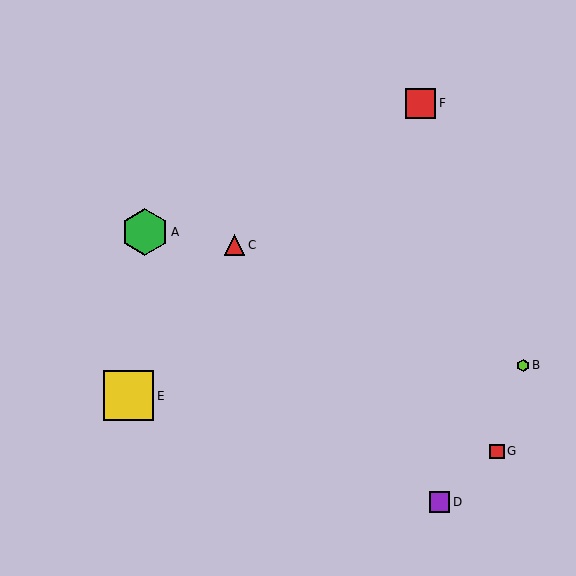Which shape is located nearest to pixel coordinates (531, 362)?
The lime hexagon (labeled B) at (523, 365) is nearest to that location.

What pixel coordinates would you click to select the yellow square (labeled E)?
Click at (129, 396) to select the yellow square E.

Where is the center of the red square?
The center of the red square is at (497, 451).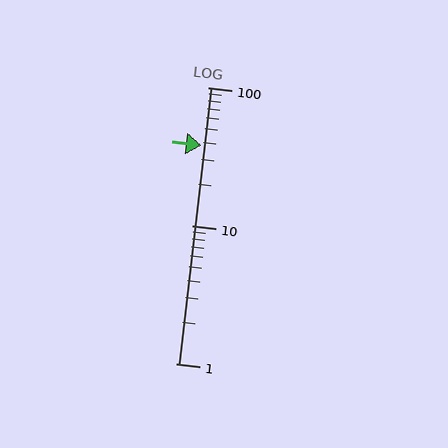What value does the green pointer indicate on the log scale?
The pointer indicates approximately 38.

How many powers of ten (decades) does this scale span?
The scale spans 2 decades, from 1 to 100.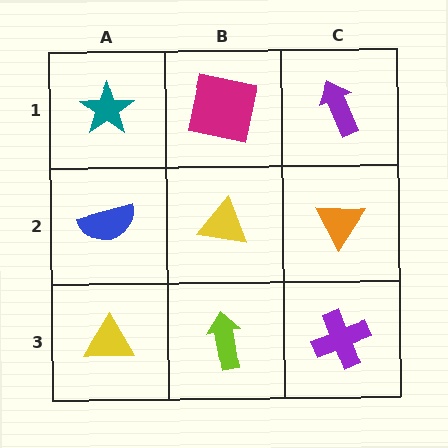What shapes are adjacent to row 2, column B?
A magenta square (row 1, column B), a lime arrow (row 3, column B), a blue semicircle (row 2, column A), an orange triangle (row 2, column C).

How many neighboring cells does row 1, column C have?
2.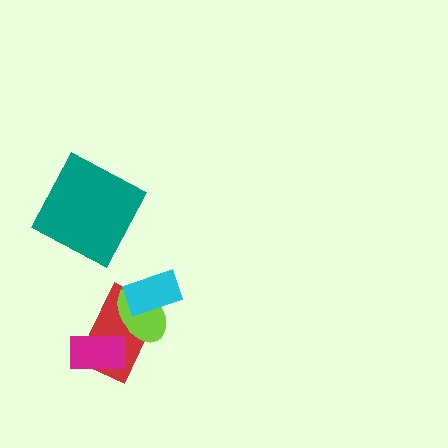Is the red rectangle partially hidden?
Yes, it is partially covered by another shape.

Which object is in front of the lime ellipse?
The cyan rectangle is in front of the lime ellipse.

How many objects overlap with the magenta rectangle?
1 object overlaps with the magenta rectangle.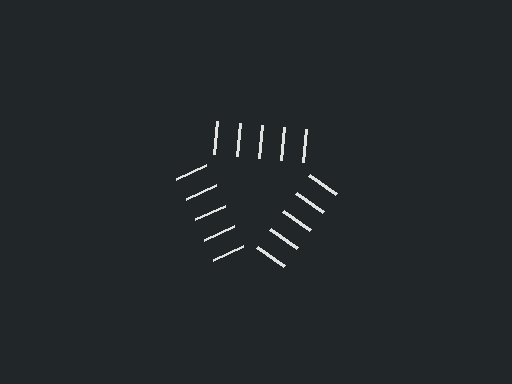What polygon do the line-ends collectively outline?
An illusory triangle — the line segments terminate on its edges but no continuous stroke is drawn.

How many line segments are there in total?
15 — 5 along each of the 3 edges.